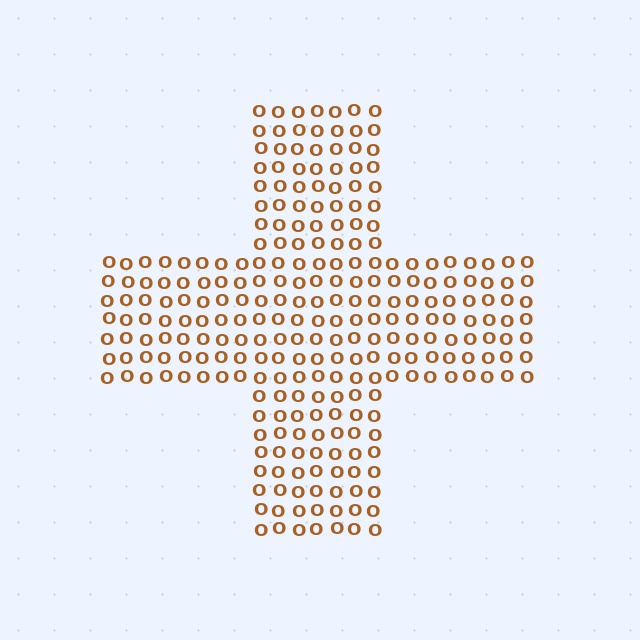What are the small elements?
The small elements are letter O's.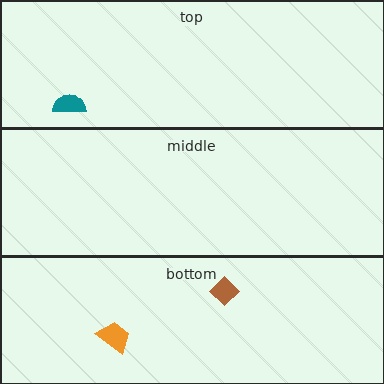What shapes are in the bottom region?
The brown diamond, the orange trapezoid.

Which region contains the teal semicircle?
The top region.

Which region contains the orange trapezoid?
The bottom region.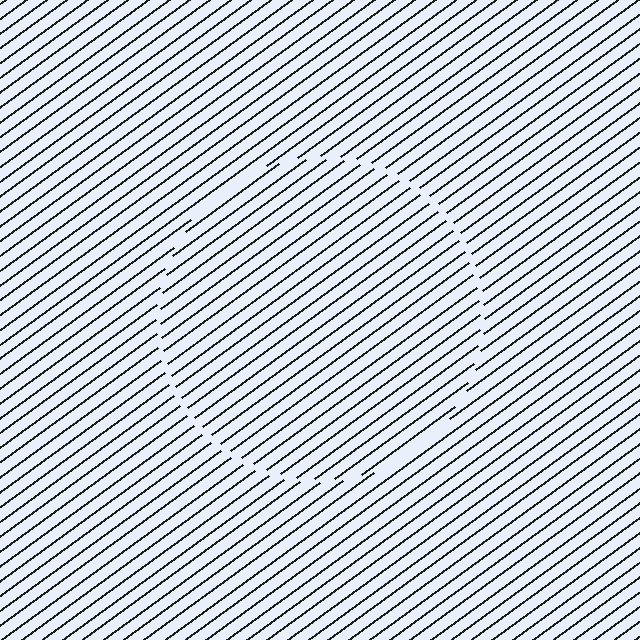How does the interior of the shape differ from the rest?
The interior of the shape contains the same grating, shifted by half a period — the contour is defined by the phase discontinuity where line-ends from the inner and outer gratings abut.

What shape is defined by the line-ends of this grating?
An illusory circle. The interior of the shape contains the same grating, shifted by half a period — the contour is defined by the phase discontinuity where line-ends from the inner and outer gratings abut.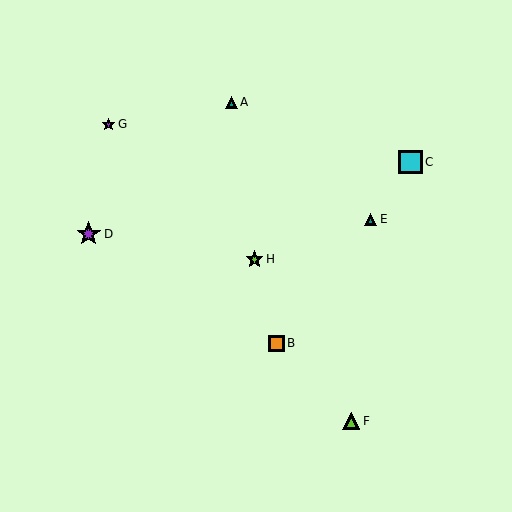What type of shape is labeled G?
Shape G is a purple star.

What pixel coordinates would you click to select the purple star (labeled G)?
Click at (108, 124) to select the purple star G.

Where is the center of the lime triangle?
The center of the lime triangle is at (351, 421).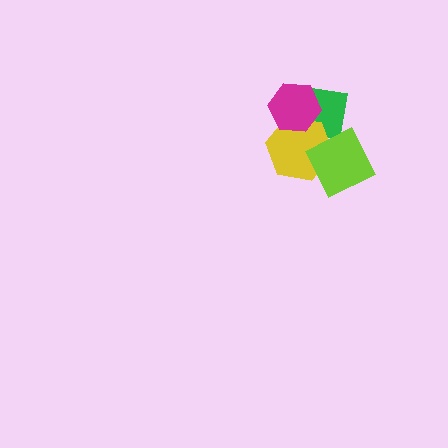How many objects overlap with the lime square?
1 object overlaps with the lime square.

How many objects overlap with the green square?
2 objects overlap with the green square.